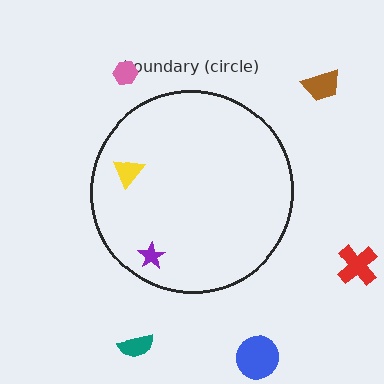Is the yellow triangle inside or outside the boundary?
Inside.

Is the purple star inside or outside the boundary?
Inside.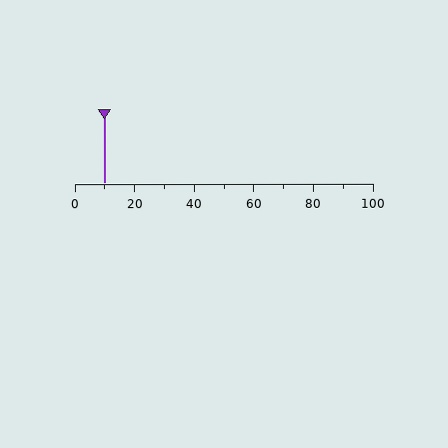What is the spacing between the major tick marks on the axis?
The major ticks are spaced 20 apart.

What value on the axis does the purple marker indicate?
The marker indicates approximately 10.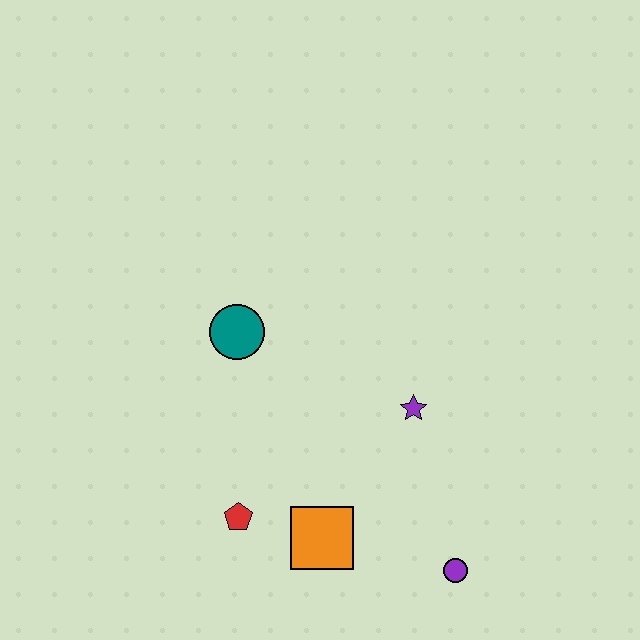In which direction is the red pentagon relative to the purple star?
The red pentagon is to the left of the purple star.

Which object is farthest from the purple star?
The red pentagon is farthest from the purple star.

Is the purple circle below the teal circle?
Yes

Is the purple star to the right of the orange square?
Yes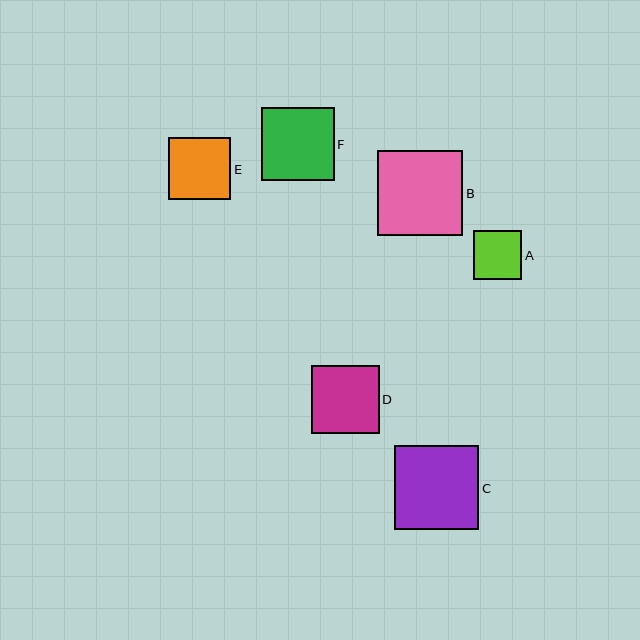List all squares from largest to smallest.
From largest to smallest: B, C, F, D, E, A.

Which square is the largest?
Square B is the largest with a size of approximately 85 pixels.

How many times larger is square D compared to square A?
Square D is approximately 1.4 times the size of square A.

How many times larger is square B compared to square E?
Square B is approximately 1.4 times the size of square E.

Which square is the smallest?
Square A is the smallest with a size of approximately 48 pixels.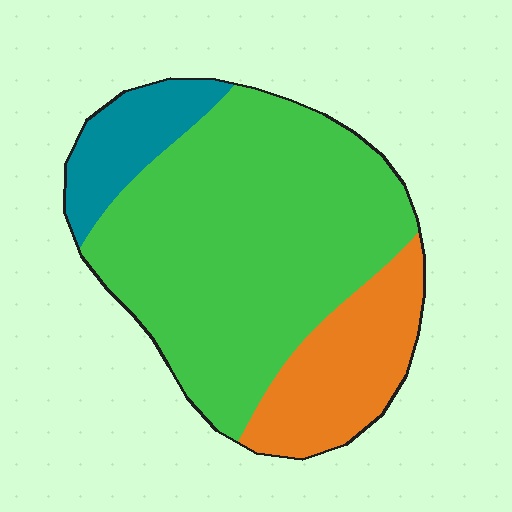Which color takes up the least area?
Teal, at roughly 10%.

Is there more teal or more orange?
Orange.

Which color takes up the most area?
Green, at roughly 65%.